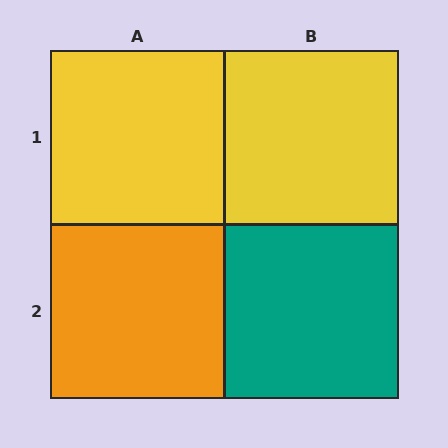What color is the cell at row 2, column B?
Teal.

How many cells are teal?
1 cell is teal.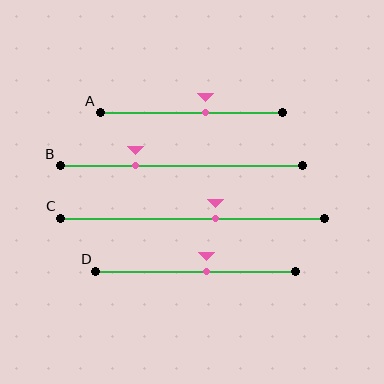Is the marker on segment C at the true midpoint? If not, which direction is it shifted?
No, the marker on segment C is shifted to the right by about 9% of the segment length.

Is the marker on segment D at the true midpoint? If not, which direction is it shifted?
No, the marker on segment D is shifted to the right by about 5% of the segment length.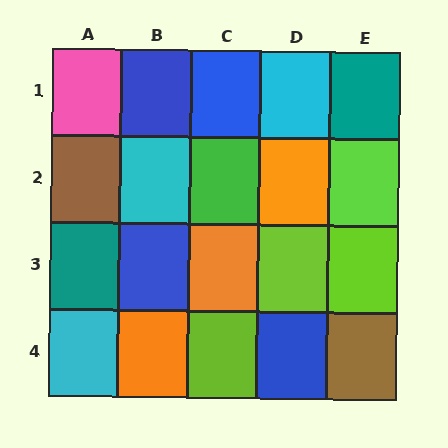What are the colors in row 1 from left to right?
Pink, blue, blue, cyan, teal.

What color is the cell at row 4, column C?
Lime.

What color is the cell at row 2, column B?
Cyan.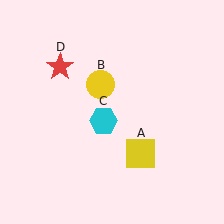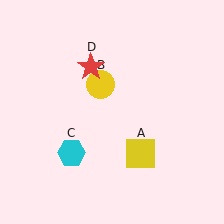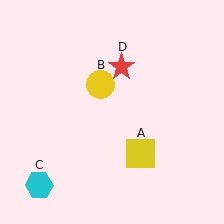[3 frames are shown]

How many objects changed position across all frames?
2 objects changed position: cyan hexagon (object C), red star (object D).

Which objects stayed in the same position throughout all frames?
Yellow square (object A) and yellow circle (object B) remained stationary.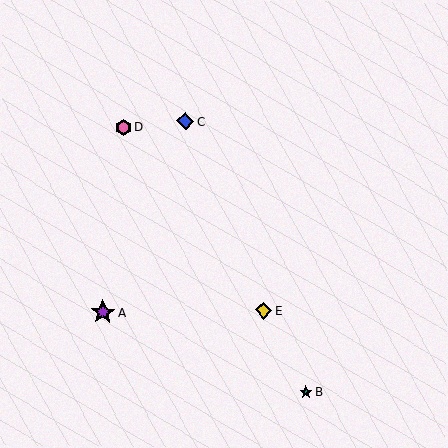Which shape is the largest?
The purple star (labeled A) is the largest.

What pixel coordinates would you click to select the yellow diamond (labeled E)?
Click at (263, 310) to select the yellow diamond E.